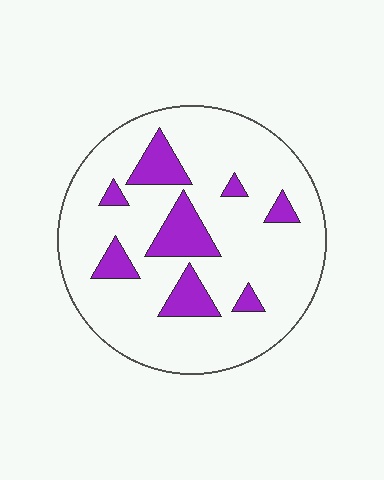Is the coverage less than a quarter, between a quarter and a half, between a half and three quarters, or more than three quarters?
Less than a quarter.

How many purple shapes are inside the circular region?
8.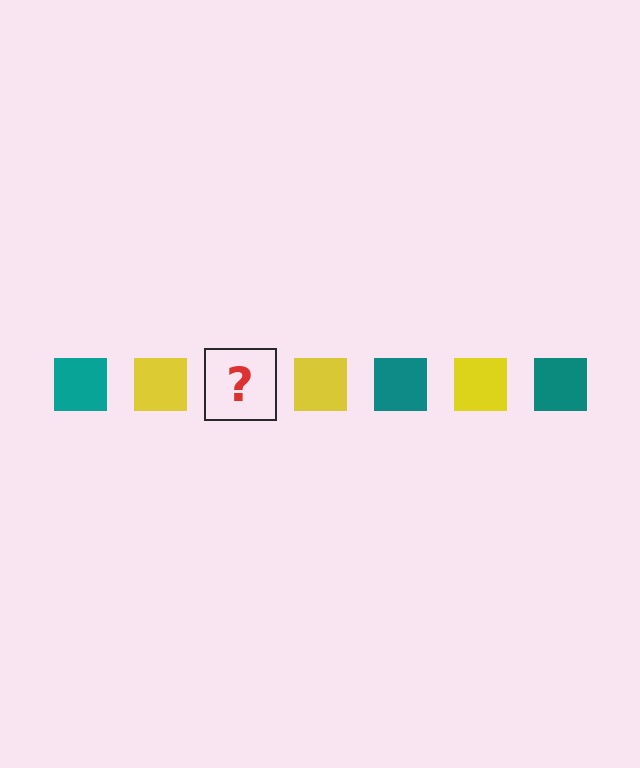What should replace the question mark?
The question mark should be replaced with a teal square.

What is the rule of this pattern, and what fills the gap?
The rule is that the pattern cycles through teal, yellow squares. The gap should be filled with a teal square.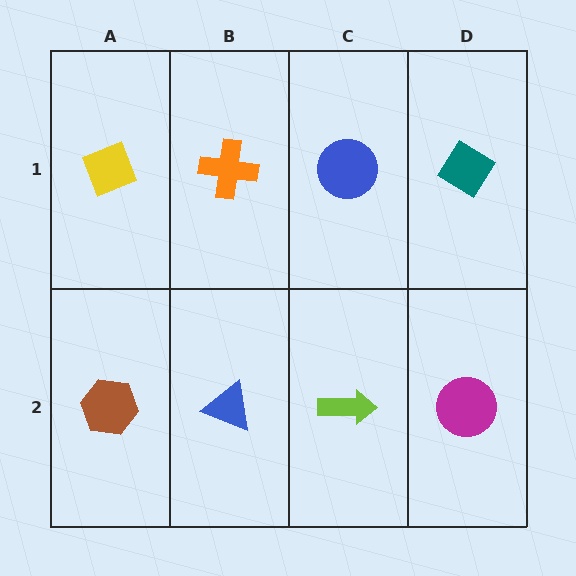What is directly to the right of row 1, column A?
An orange cross.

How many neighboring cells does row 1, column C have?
3.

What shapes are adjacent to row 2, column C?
A blue circle (row 1, column C), a blue triangle (row 2, column B), a magenta circle (row 2, column D).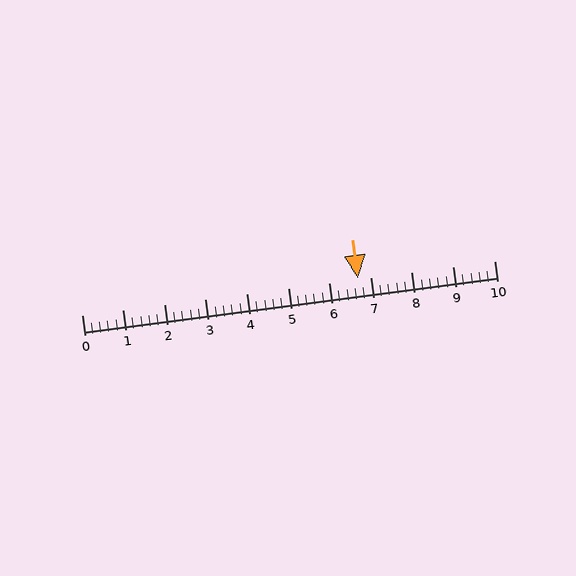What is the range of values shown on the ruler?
The ruler shows values from 0 to 10.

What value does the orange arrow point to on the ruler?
The orange arrow points to approximately 6.7.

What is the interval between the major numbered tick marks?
The major tick marks are spaced 1 units apart.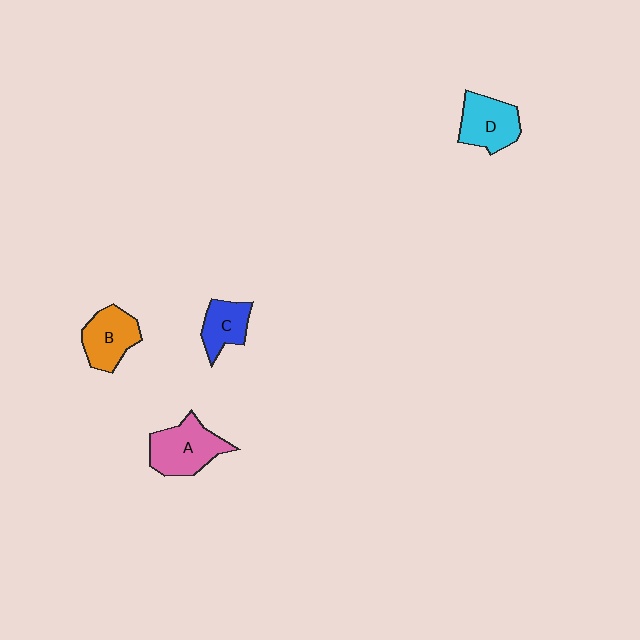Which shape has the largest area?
Shape A (pink).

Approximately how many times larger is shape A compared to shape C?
Approximately 1.5 times.